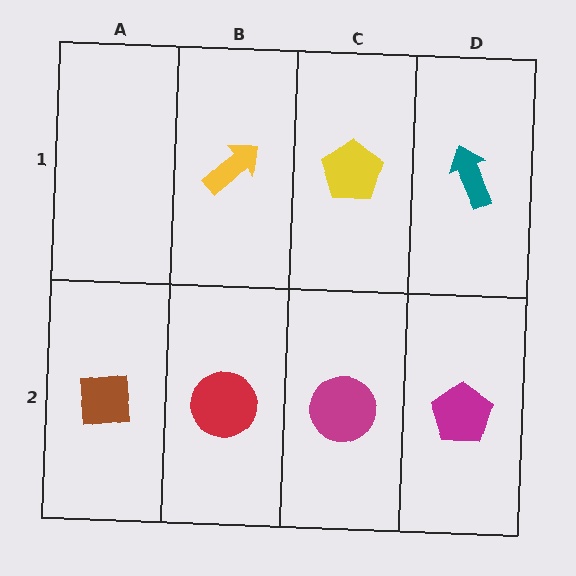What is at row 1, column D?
A teal arrow.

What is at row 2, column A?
A brown square.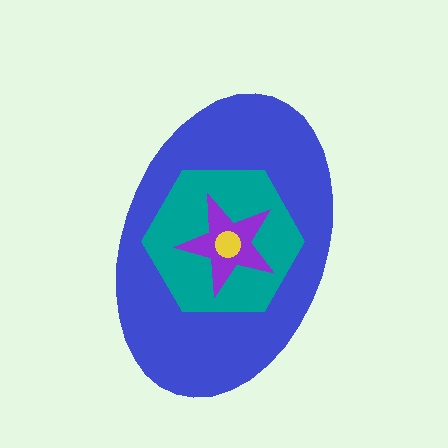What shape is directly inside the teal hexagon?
The purple star.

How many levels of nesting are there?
4.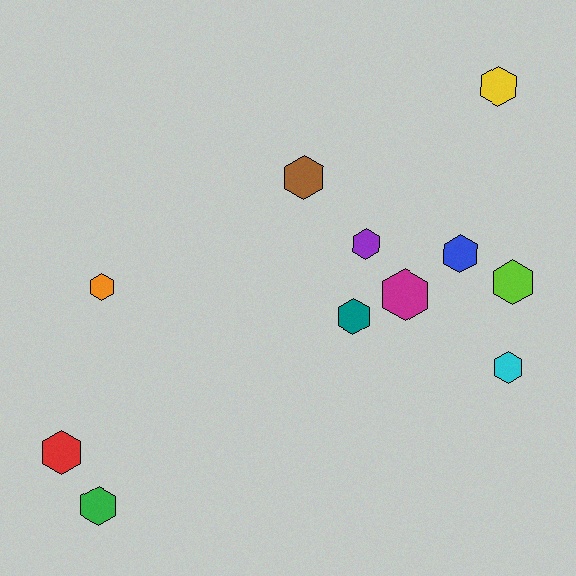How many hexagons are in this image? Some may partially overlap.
There are 11 hexagons.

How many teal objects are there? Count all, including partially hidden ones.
There is 1 teal object.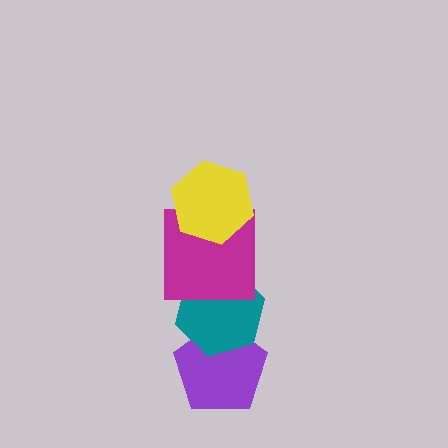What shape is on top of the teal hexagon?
The magenta square is on top of the teal hexagon.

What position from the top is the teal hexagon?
The teal hexagon is 3rd from the top.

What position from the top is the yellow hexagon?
The yellow hexagon is 1st from the top.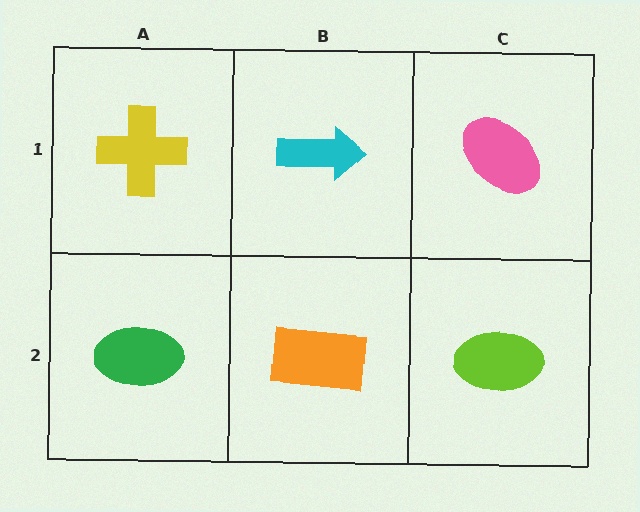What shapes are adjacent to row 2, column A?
A yellow cross (row 1, column A), an orange rectangle (row 2, column B).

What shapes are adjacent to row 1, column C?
A lime ellipse (row 2, column C), a cyan arrow (row 1, column B).